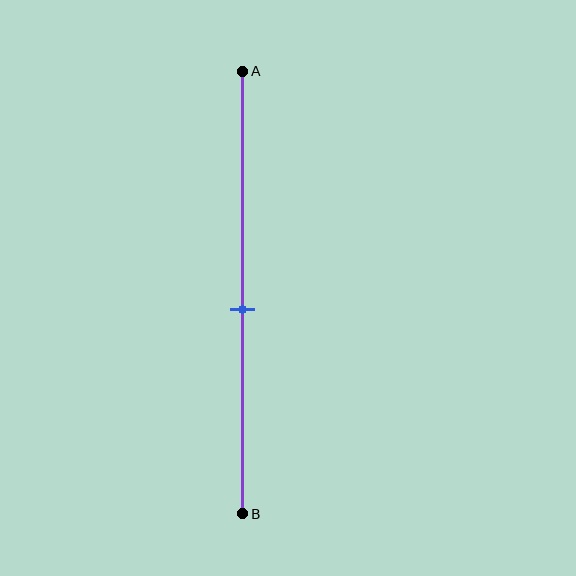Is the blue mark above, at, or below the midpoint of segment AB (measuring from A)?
The blue mark is below the midpoint of segment AB.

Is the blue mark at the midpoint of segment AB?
No, the mark is at about 55% from A, not at the 50% midpoint.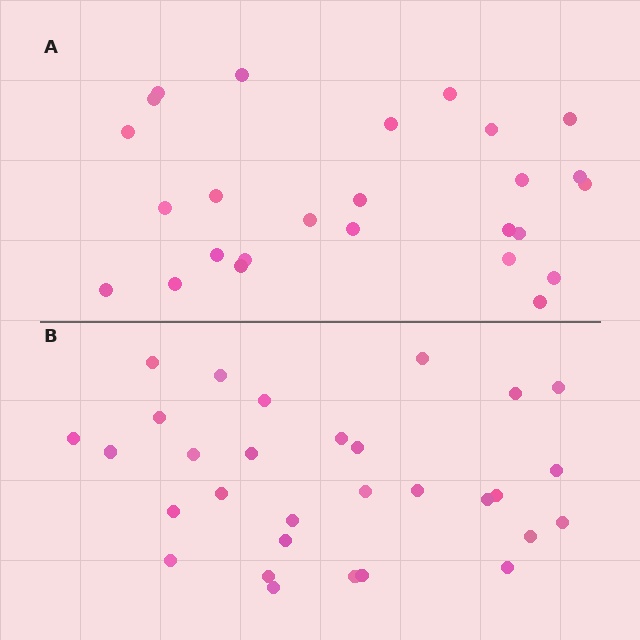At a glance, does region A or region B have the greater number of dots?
Region B (the bottom region) has more dots.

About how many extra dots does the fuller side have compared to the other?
Region B has about 4 more dots than region A.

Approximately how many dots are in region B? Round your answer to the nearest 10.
About 30 dots.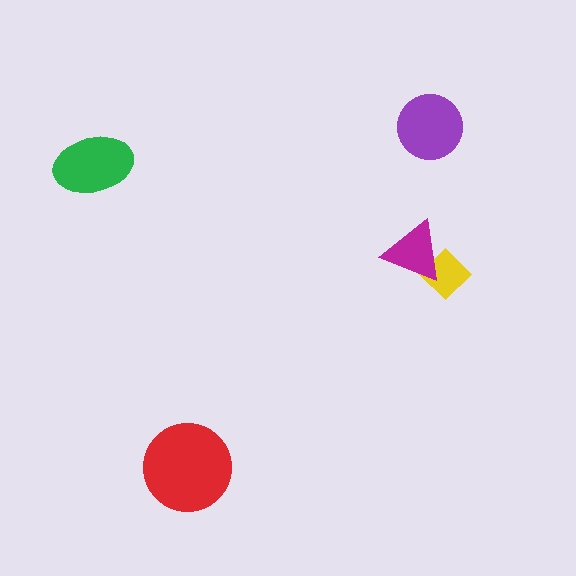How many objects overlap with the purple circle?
0 objects overlap with the purple circle.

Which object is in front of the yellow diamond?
The magenta triangle is in front of the yellow diamond.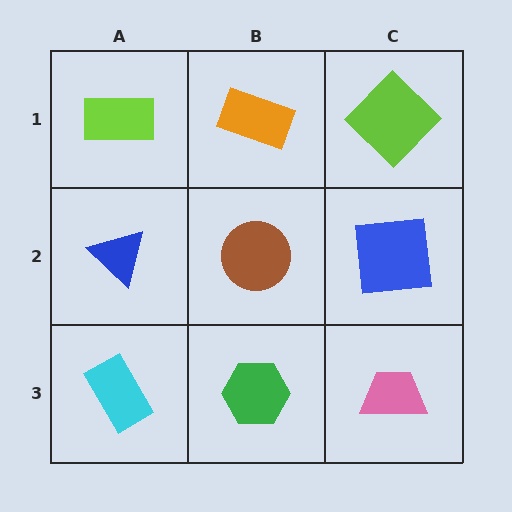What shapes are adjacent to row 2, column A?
A lime rectangle (row 1, column A), a cyan rectangle (row 3, column A), a brown circle (row 2, column B).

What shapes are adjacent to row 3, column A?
A blue triangle (row 2, column A), a green hexagon (row 3, column B).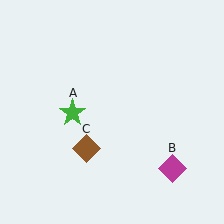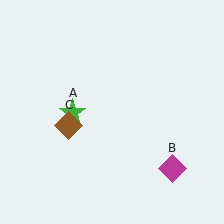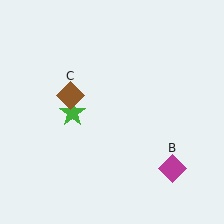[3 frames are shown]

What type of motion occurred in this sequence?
The brown diamond (object C) rotated clockwise around the center of the scene.